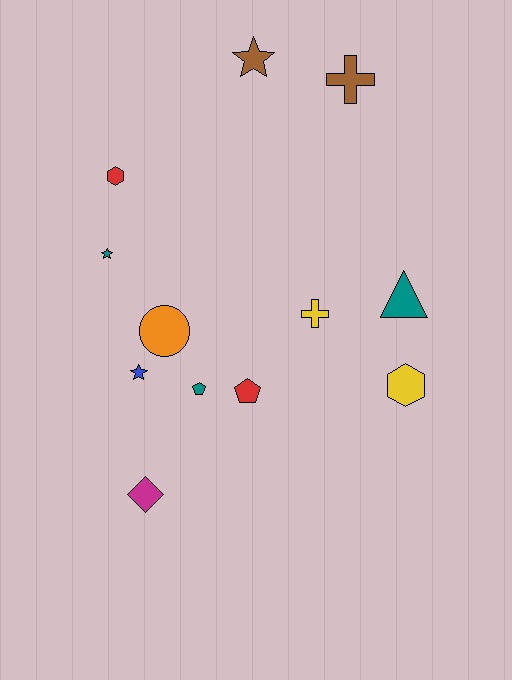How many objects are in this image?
There are 12 objects.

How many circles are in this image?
There is 1 circle.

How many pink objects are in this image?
There are no pink objects.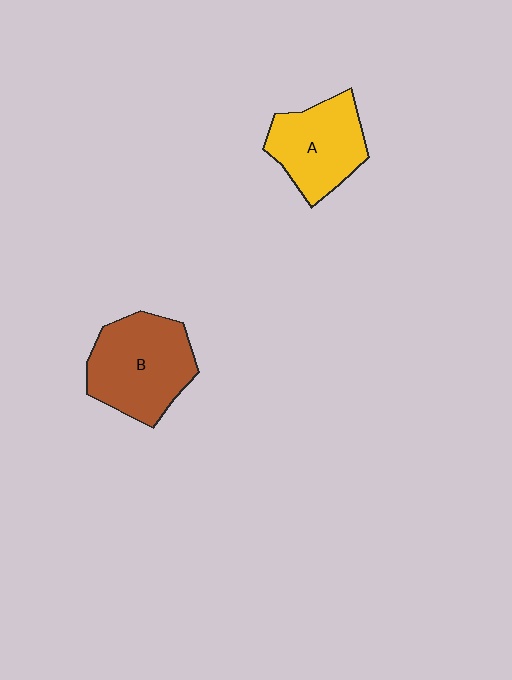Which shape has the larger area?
Shape B (brown).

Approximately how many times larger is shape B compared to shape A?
Approximately 1.2 times.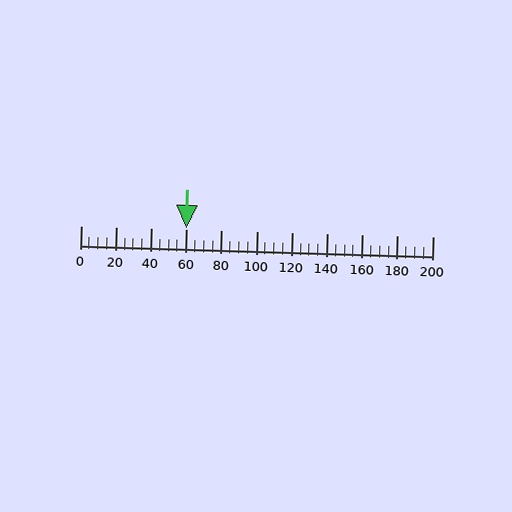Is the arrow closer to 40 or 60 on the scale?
The arrow is closer to 60.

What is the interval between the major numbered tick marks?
The major tick marks are spaced 20 units apart.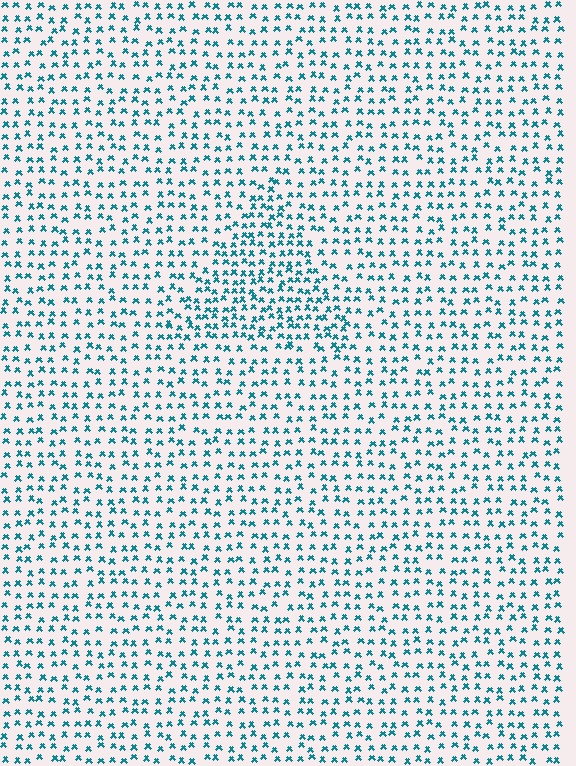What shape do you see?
I see a triangle.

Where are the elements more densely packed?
The elements are more densely packed inside the triangle boundary.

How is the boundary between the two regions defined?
The boundary is defined by a change in element density (approximately 1.6x ratio). All elements are the same color, size, and shape.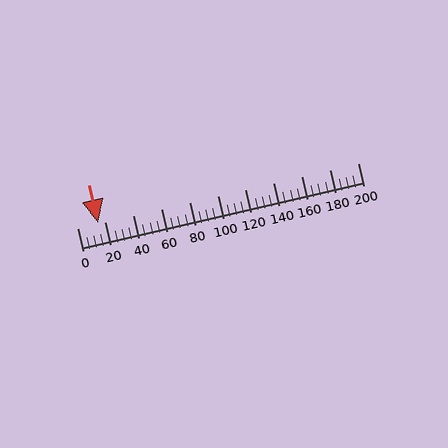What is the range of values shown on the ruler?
The ruler shows values from 0 to 200.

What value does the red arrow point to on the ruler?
The red arrow points to approximately 15.